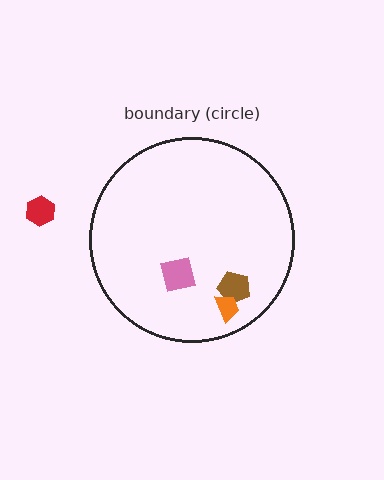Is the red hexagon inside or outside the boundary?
Outside.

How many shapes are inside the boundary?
3 inside, 1 outside.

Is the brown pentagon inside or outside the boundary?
Inside.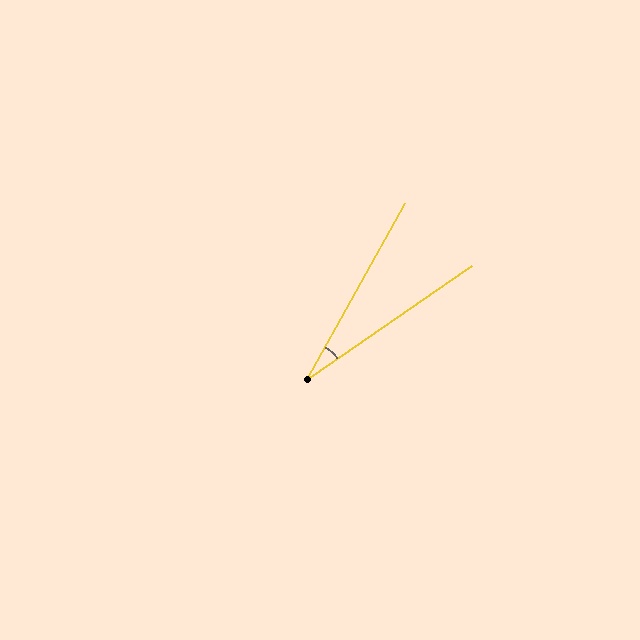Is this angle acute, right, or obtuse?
It is acute.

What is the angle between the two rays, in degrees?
Approximately 26 degrees.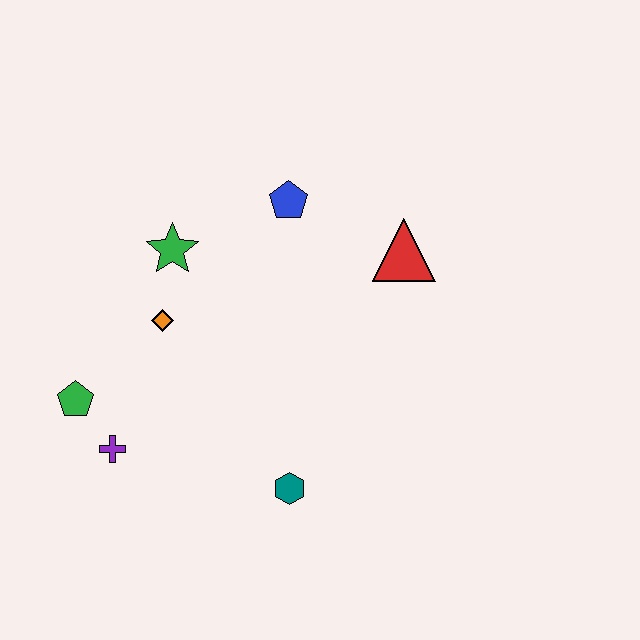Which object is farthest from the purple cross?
The red triangle is farthest from the purple cross.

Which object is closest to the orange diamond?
The green star is closest to the orange diamond.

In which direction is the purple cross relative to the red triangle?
The purple cross is to the left of the red triangle.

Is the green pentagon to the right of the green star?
No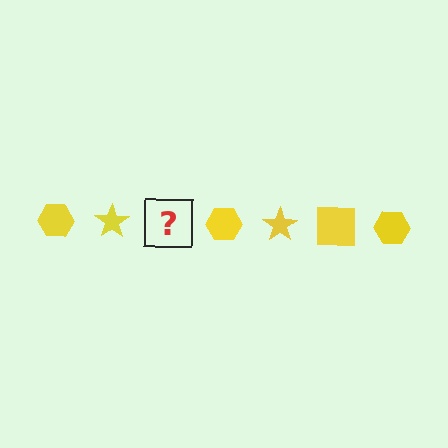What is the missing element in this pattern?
The missing element is a yellow square.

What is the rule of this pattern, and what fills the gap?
The rule is that the pattern cycles through hexagon, star, square shapes in yellow. The gap should be filled with a yellow square.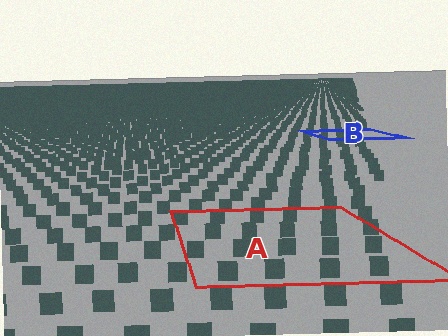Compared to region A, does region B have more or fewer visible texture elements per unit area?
Region B has more texture elements per unit area — they are packed more densely because it is farther away.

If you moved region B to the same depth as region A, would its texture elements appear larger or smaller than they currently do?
They would appear larger. At a closer depth, the same texture elements are projected at a bigger on-screen size.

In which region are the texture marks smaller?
The texture marks are smaller in region B, because it is farther away.